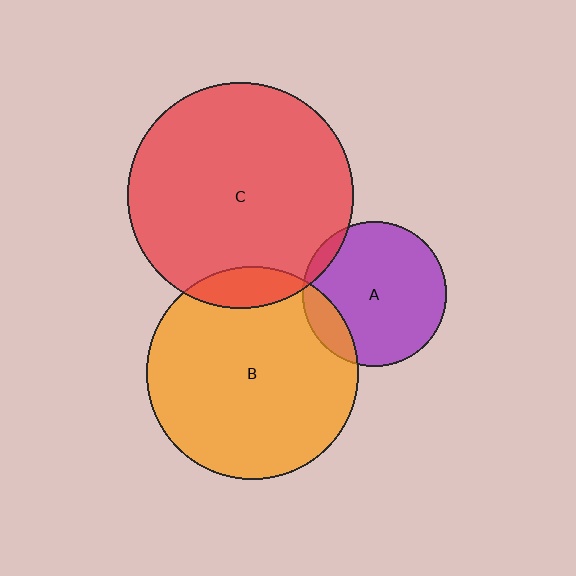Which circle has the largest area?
Circle C (red).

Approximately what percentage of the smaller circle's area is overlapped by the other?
Approximately 15%.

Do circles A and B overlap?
Yes.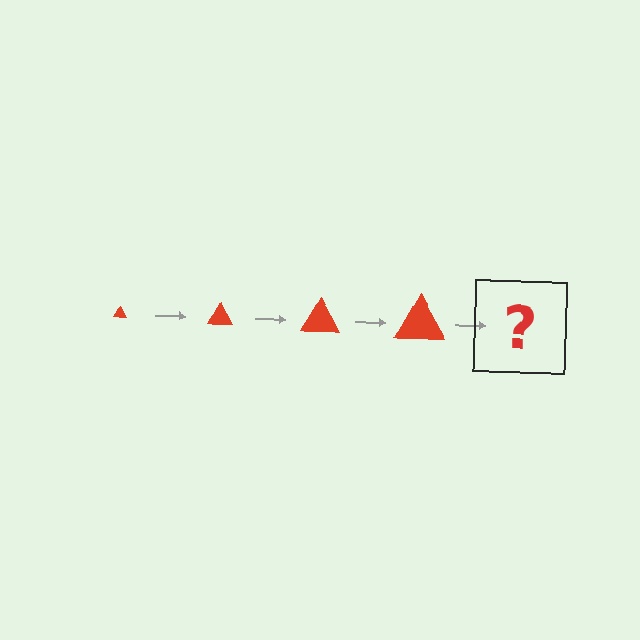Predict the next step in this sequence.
The next step is a red triangle, larger than the previous one.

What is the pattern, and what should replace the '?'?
The pattern is that the triangle gets progressively larger each step. The '?' should be a red triangle, larger than the previous one.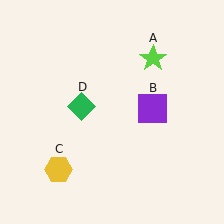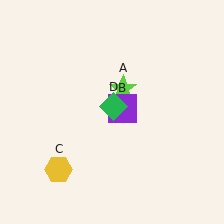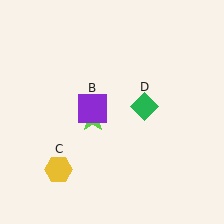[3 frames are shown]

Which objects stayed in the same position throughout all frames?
Yellow hexagon (object C) remained stationary.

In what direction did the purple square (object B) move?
The purple square (object B) moved left.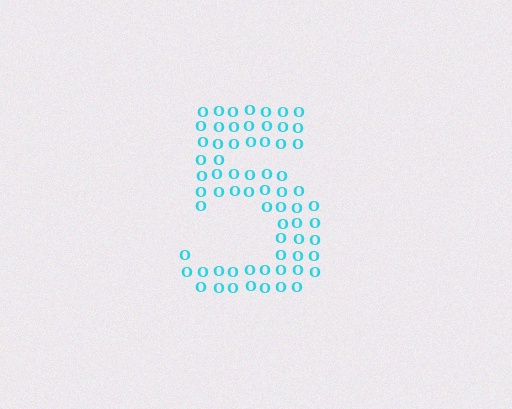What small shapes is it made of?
It is made of small letter O's.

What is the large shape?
The large shape is the digit 5.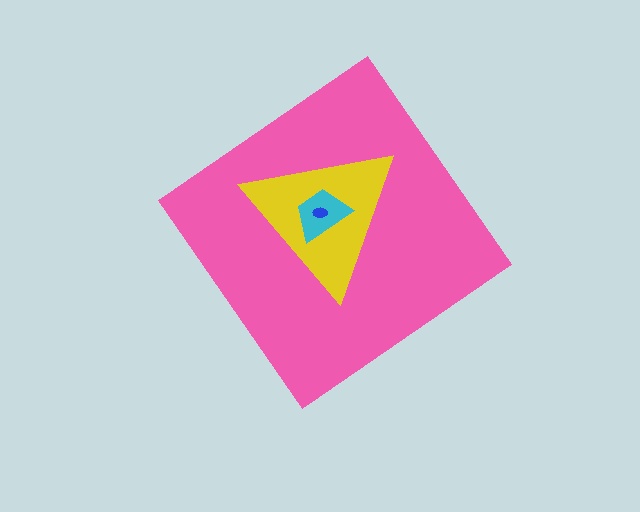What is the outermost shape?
The pink diamond.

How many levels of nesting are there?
4.